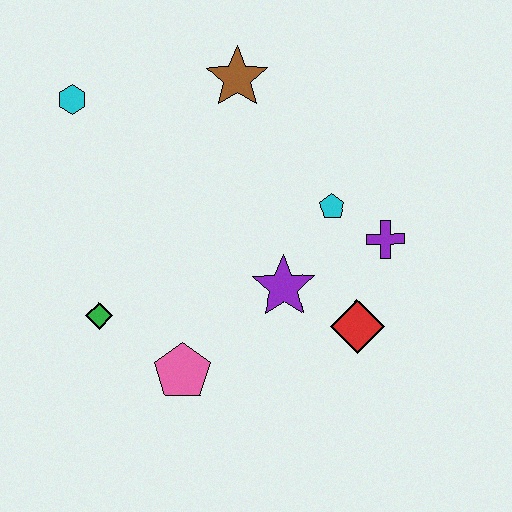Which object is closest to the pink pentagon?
The green diamond is closest to the pink pentagon.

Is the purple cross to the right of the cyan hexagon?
Yes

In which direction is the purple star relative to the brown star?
The purple star is below the brown star.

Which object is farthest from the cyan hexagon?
The red diamond is farthest from the cyan hexagon.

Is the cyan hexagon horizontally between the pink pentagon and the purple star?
No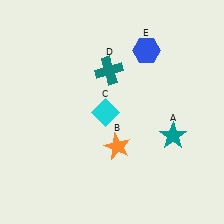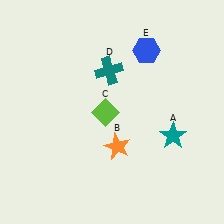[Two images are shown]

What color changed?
The diamond (C) changed from cyan in Image 1 to lime in Image 2.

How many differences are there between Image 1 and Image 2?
There is 1 difference between the two images.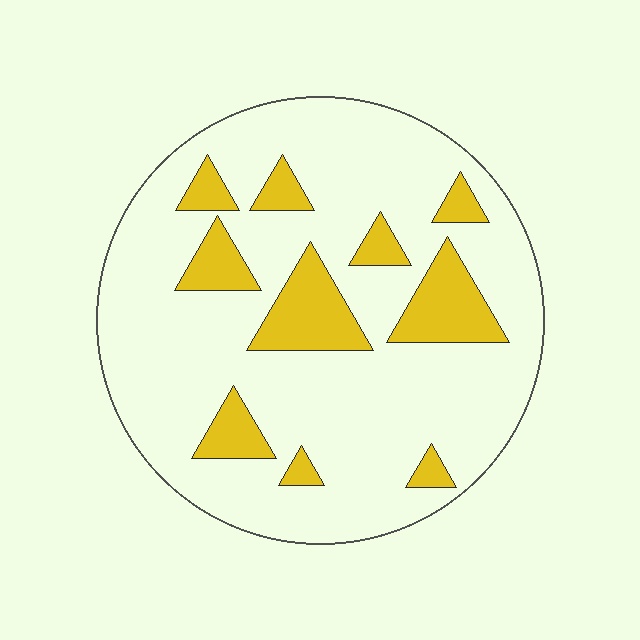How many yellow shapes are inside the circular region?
10.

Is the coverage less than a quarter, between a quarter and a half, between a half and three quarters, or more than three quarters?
Less than a quarter.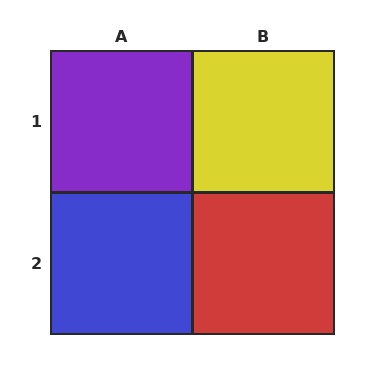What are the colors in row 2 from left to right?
Blue, red.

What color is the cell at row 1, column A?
Purple.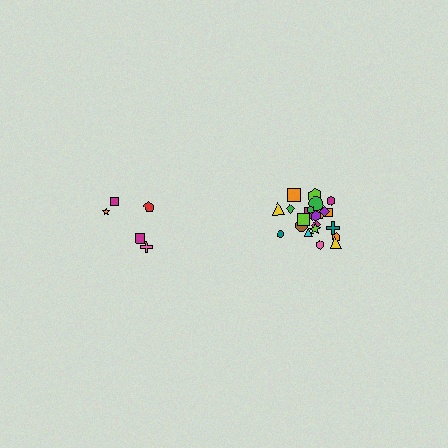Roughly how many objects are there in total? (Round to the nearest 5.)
Roughly 25 objects in total.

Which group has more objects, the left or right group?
The right group.